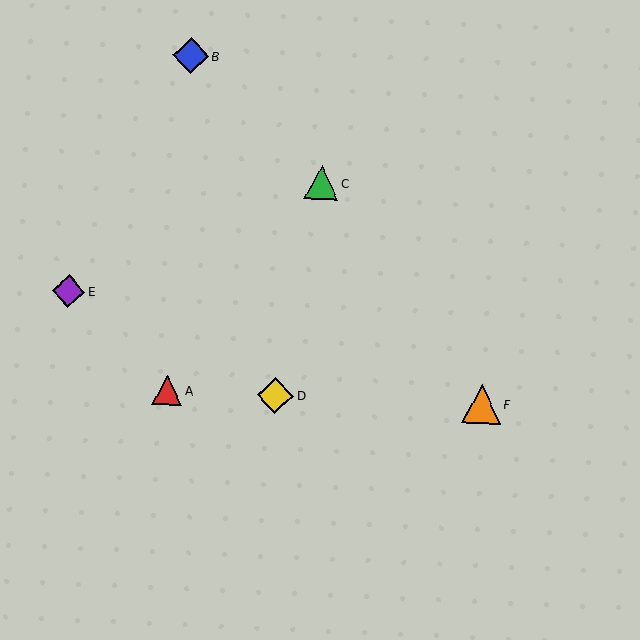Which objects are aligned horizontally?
Objects A, D, F are aligned horizontally.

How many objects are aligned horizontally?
3 objects (A, D, F) are aligned horizontally.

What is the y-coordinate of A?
Object A is at y≈391.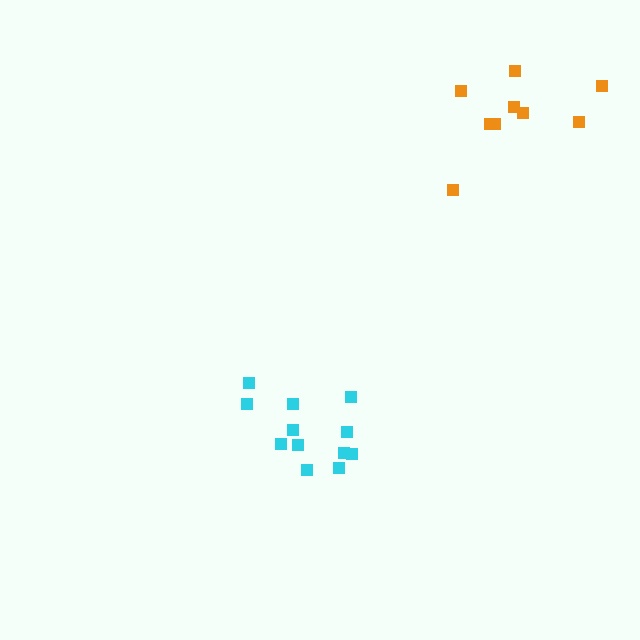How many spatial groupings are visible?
There are 2 spatial groupings.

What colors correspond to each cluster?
The clusters are colored: cyan, orange.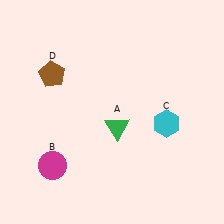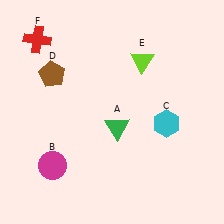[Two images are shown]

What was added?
A lime triangle (E), a red cross (F) were added in Image 2.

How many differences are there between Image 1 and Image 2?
There are 2 differences between the two images.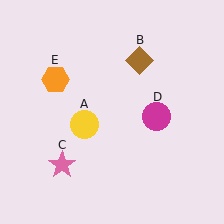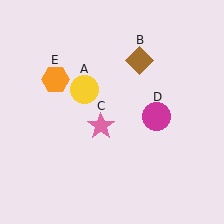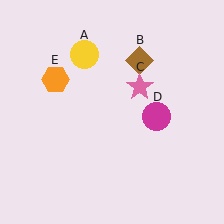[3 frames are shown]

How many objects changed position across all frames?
2 objects changed position: yellow circle (object A), pink star (object C).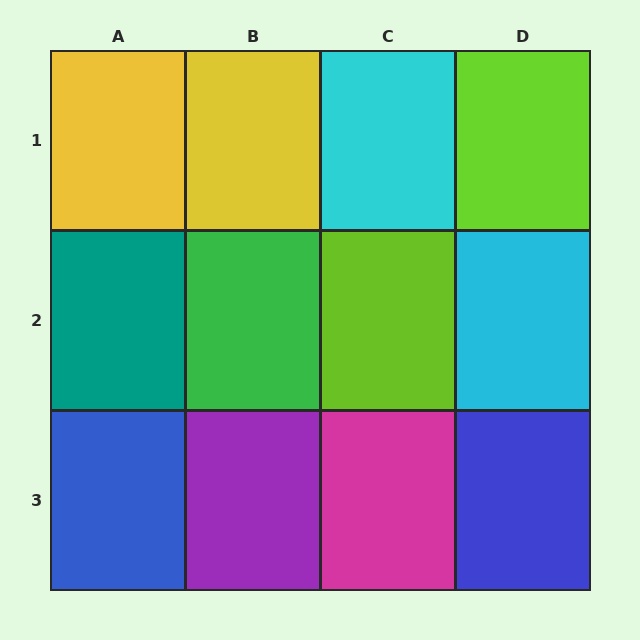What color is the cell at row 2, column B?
Green.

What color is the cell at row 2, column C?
Lime.